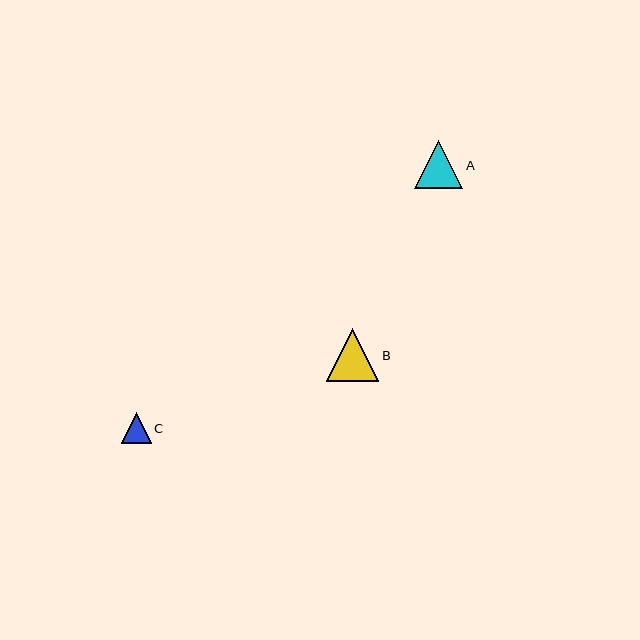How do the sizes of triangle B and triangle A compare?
Triangle B and triangle A are approximately the same size.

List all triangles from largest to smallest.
From largest to smallest: B, A, C.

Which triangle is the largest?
Triangle B is the largest with a size of approximately 53 pixels.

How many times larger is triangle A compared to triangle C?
Triangle A is approximately 1.6 times the size of triangle C.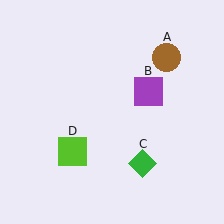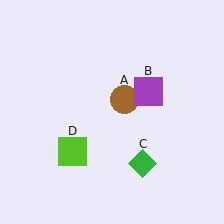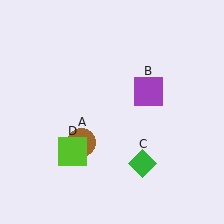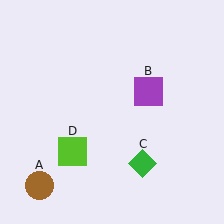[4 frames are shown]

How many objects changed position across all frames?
1 object changed position: brown circle (object A).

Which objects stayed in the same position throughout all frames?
Purple square (object B) and green diamond (object C) and lime square (object D) remained stationary.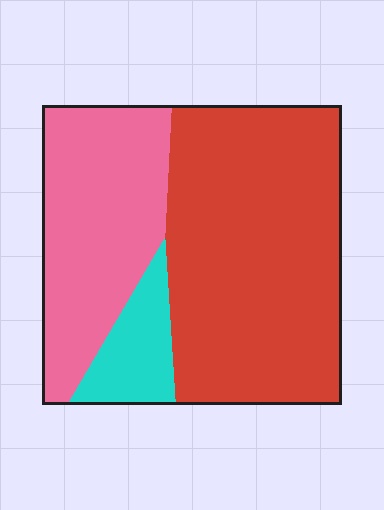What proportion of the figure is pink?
Pink takes up about one third (1/3) of the figure.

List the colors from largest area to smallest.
From largest to smallest: red, pink, cyan.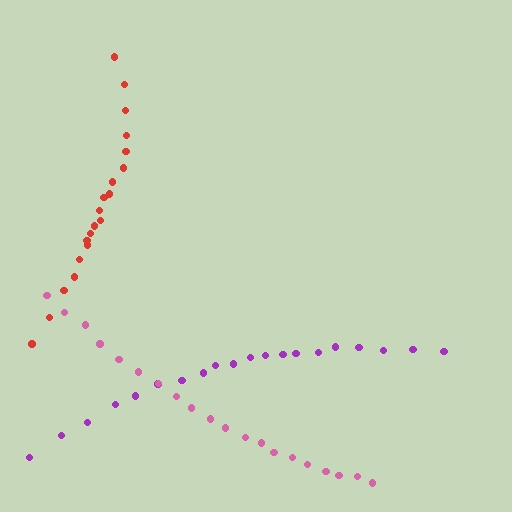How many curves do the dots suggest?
There are 3 distinct paths.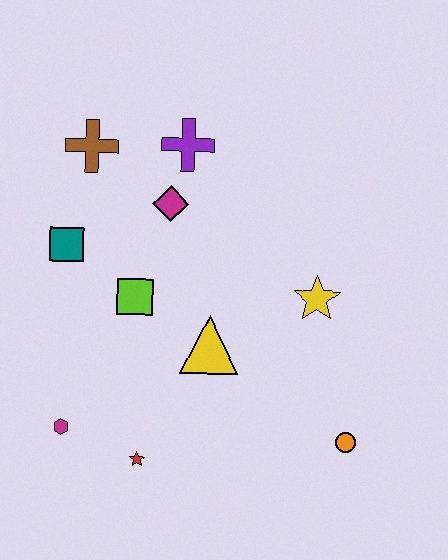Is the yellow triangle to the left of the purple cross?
No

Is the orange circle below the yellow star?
Yes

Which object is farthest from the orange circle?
The brown cross is farthest from the orange circle.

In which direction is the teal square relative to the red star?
The teal square is above the red star.